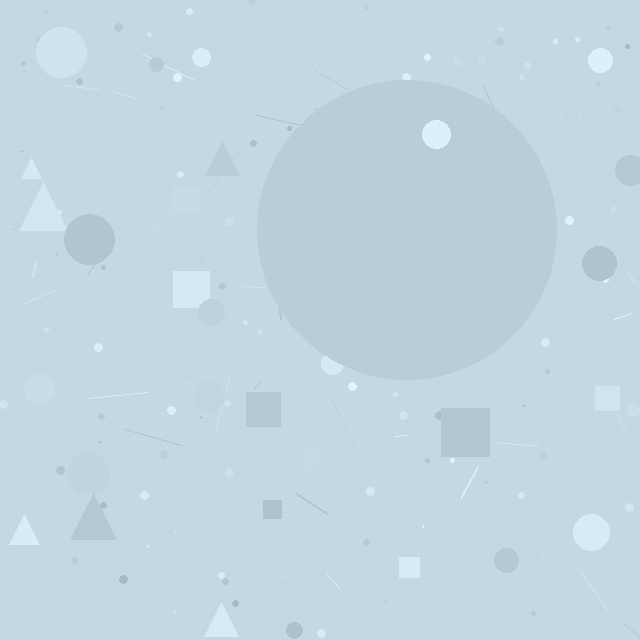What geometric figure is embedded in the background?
A circle is embedded in the background.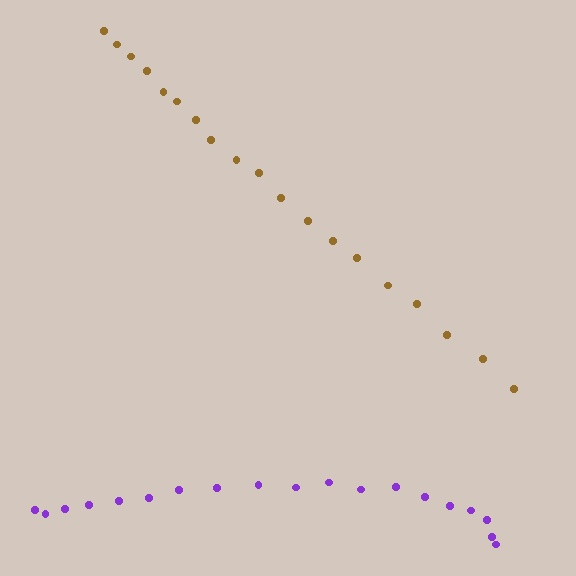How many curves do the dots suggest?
There are 2 distinct paths.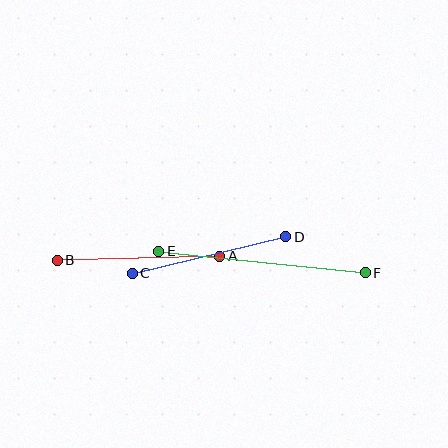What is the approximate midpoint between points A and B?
The midpoint is at approximately (138, 258) pixels.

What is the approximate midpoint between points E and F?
The midpoint is at approximately (262, 262) pixels.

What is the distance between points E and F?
The distance is approximately 208 pixels.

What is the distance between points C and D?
The distance is approximately 157 pixels.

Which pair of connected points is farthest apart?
Points E and F are farthest apart.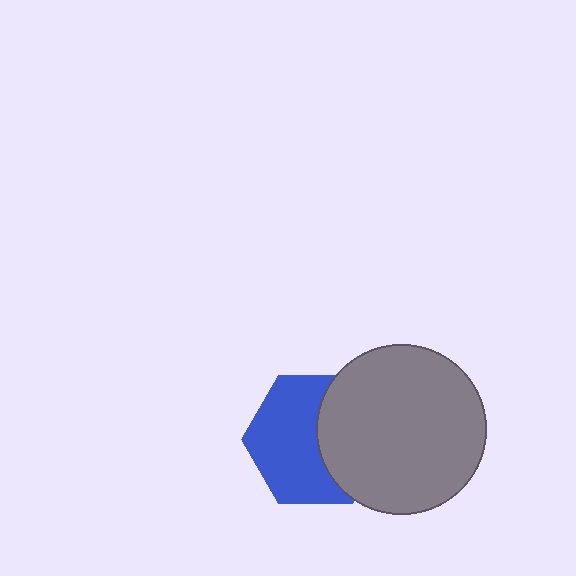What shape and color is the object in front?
The object in front is a gray circle.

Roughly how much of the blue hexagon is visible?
About half of it is visible (roughly 59%).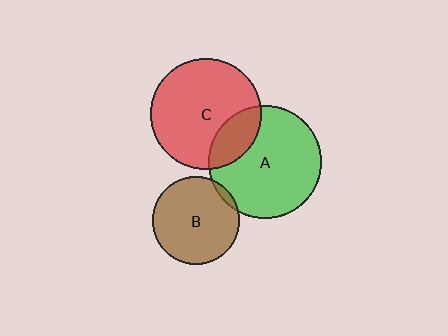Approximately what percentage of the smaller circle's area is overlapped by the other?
Approximately 20%.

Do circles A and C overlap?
Yes.